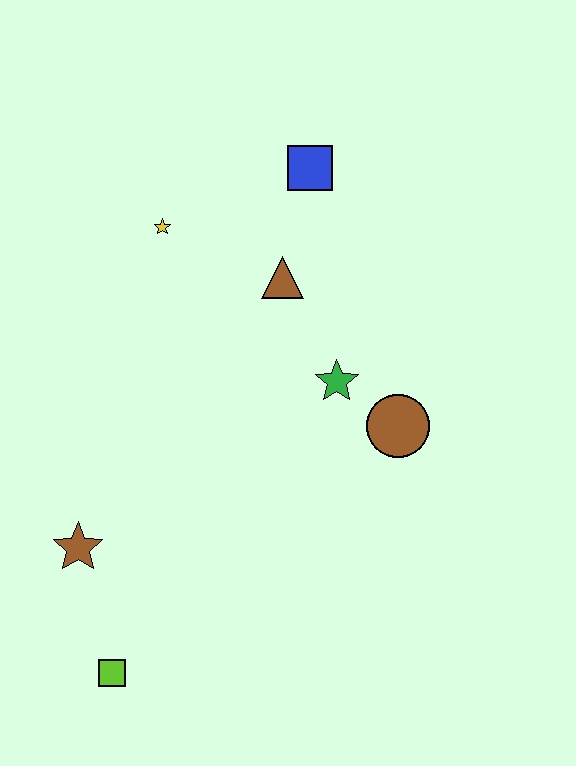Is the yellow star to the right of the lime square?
Yes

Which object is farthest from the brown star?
The blue square is farthest from the brown star.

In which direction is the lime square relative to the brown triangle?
The lime square is below the brown triangle.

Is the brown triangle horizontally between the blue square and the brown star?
Yes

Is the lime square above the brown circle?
No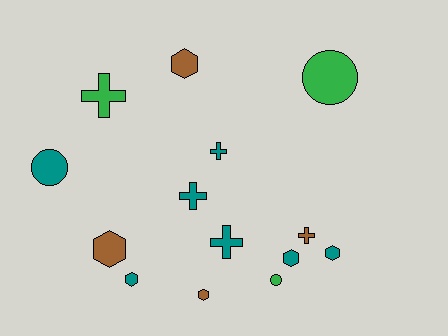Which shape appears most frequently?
Hexagon, with 6 objects.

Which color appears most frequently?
Teal, with 7 objects.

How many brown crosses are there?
There is 1 brown cross.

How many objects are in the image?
There are 14 objects.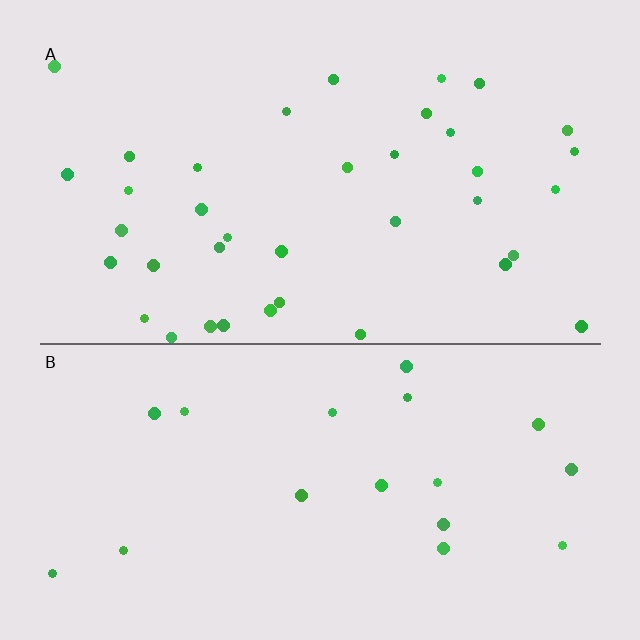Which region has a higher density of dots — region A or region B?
A (the top).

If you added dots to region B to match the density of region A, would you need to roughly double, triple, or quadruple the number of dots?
Approximately double.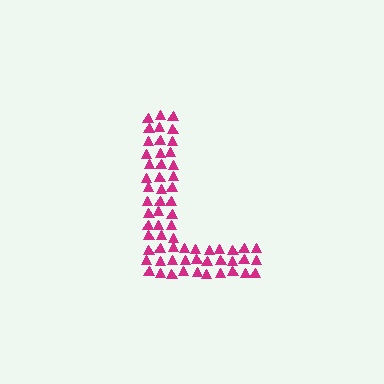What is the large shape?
The large shape is the letter L.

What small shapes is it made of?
It is made of small triangles.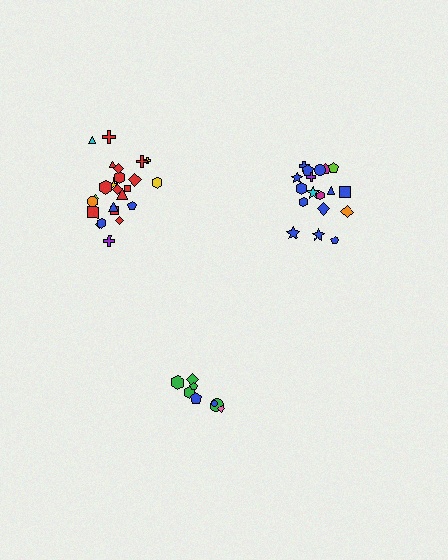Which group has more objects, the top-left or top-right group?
The top-left group.